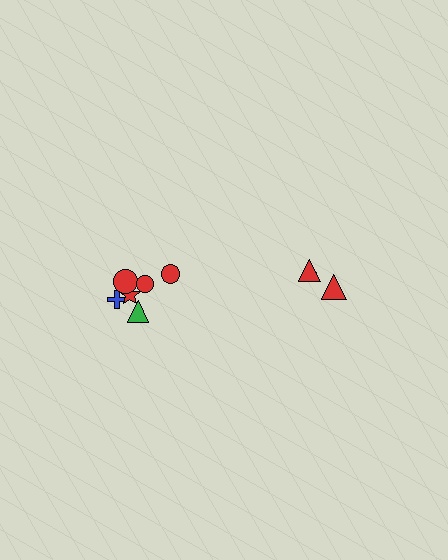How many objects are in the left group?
There are 6 objects.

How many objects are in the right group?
There are 3 objects.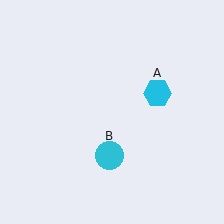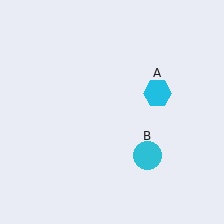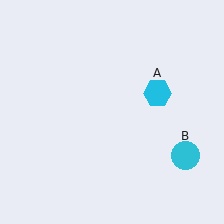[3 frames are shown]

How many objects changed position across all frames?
1 object changed position: cyan circle (object B).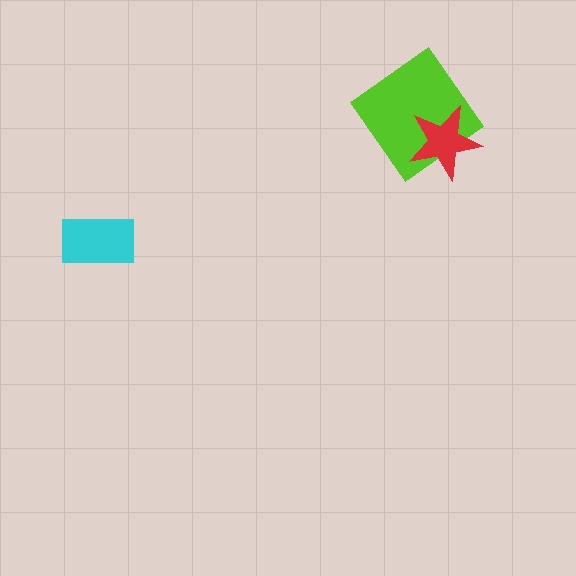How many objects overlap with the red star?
1 object overlaps with the red star.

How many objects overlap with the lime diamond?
1 object overlaps with the lime diamond.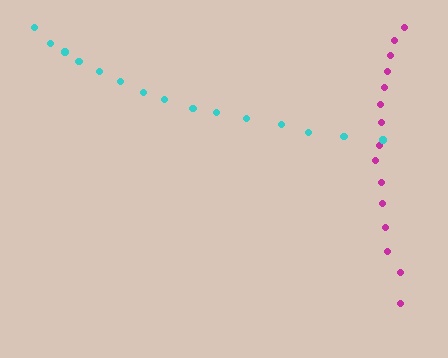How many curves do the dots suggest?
There are 2 distinct paths.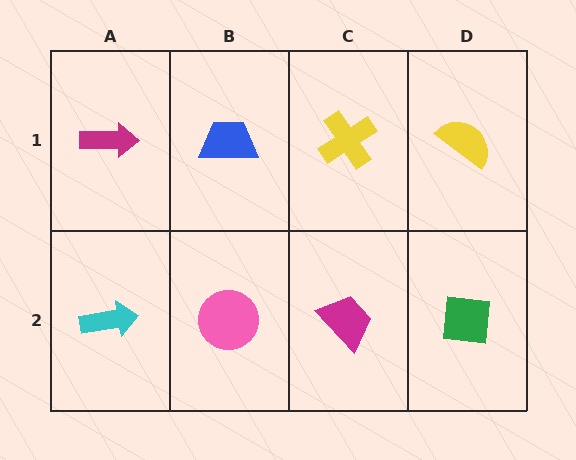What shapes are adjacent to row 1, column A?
A cyan arrow (row 2, column A), a blue trapezoid (row 1, column B).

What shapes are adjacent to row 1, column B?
A pink circle (row 2, column B), a magenta arrow (row 1, column A), a yellow cross (row 1, column C).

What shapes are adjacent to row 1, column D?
A green square (row 2, column D), a yellow cross (row 1, column C).